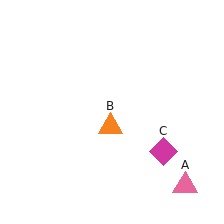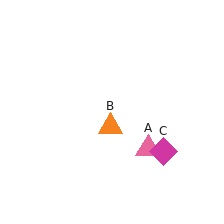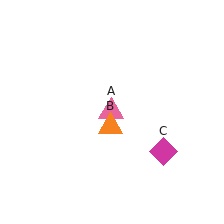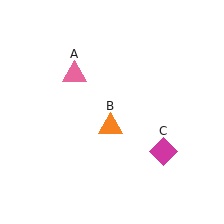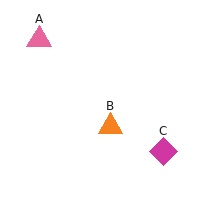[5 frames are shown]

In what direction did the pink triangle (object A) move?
The pink triangle (object A) moved up and to the left.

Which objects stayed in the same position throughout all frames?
Orange triangle (object B) and magenta diamond (object C) remained stationary.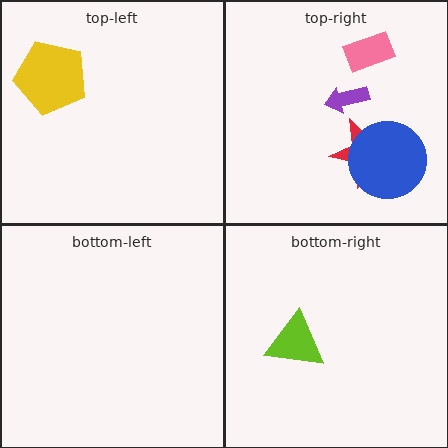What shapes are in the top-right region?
The red star, the blue circle, the purple arrow, the pink rectangle.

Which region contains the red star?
The top-right region.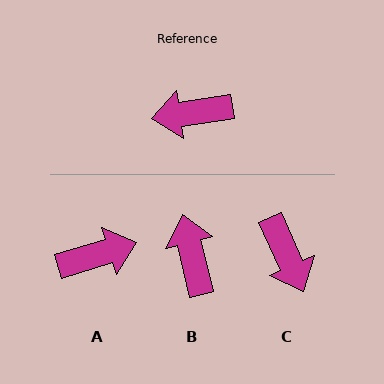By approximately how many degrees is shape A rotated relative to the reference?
Approximately 172 degrees clockwise.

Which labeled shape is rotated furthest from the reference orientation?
A, about 172 degrees away.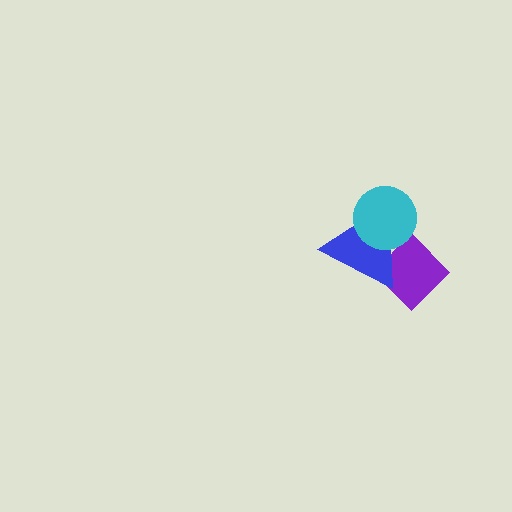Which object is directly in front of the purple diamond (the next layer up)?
The blue triangle is directly in front of the purple diamond.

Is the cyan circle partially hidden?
No, no other shape covers it.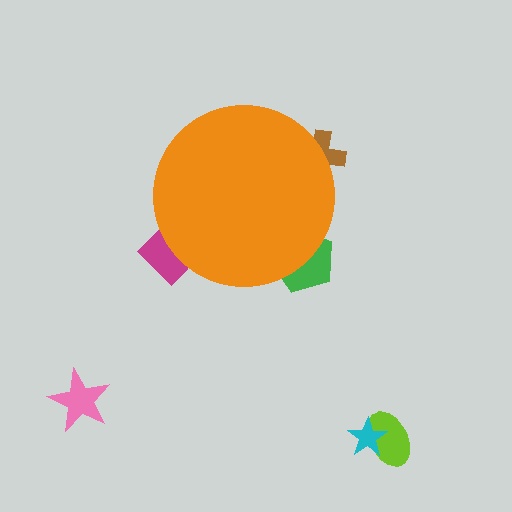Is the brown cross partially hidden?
Yes, the brown cross is partially hidden behind the orange circle.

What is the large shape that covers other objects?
An orange circle.